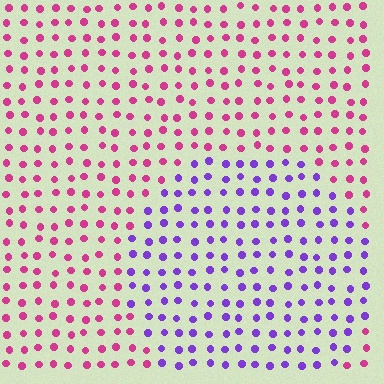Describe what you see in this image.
The image is filled with small magenta elements in a uniform arrangement. A circle-shaped region is visible where the elements are tinted to a slightly different hue, forming a subtle color boundary.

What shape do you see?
I see a circle.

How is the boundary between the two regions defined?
The boundary is defined purely by a slight shift in hue (about 59 degrees). Spacing, size, and orientation are identical on both sides.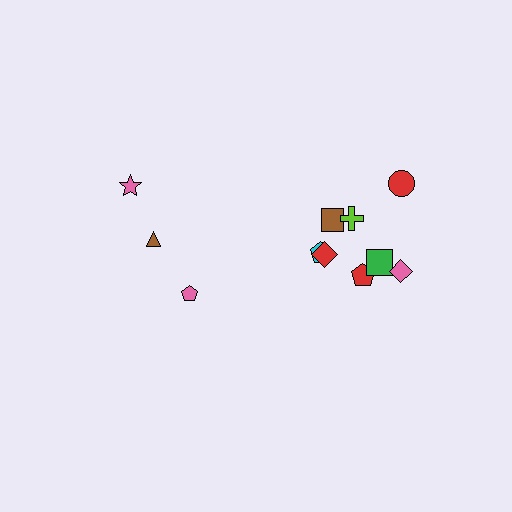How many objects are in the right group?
There are 8 objects.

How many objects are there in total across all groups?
There are 11 objects.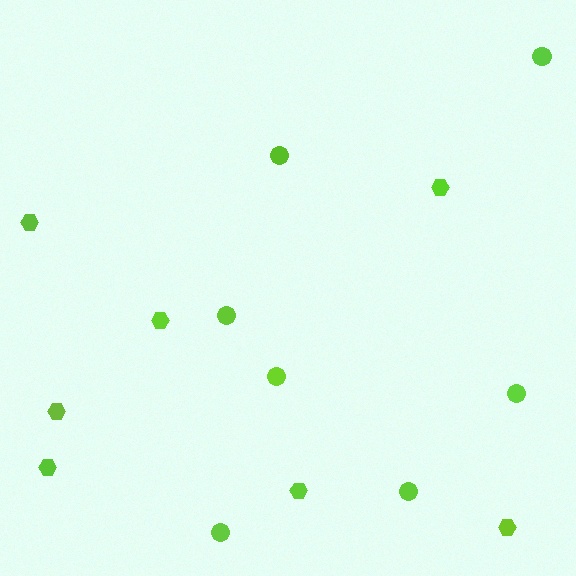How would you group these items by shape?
There are 2 groups: one group of circles (7) and one group of hexagons (7).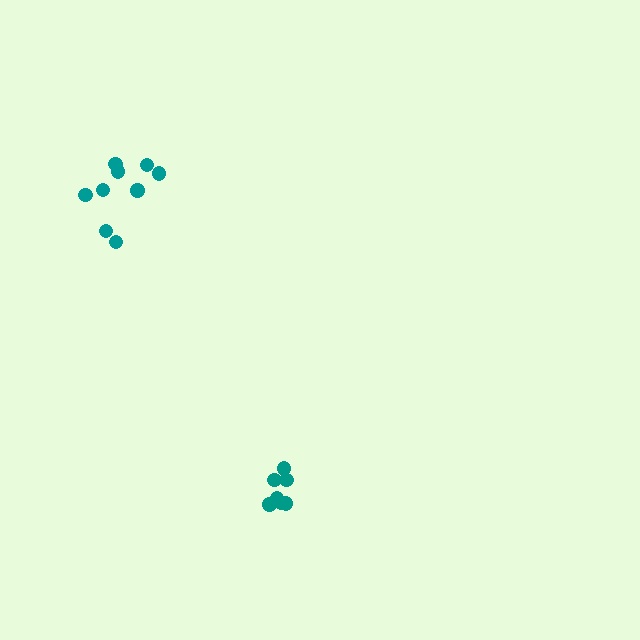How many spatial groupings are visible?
There are 2 spatial groupings.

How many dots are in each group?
Group 1: 7 dots, Group 2: 9 dots (16 total).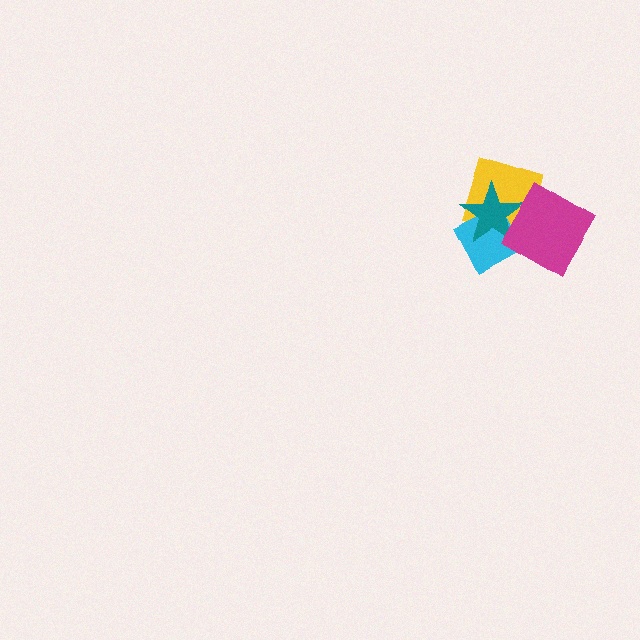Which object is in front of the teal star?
The magenta diamond is in front of the teal star.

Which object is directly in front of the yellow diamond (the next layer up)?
The cyan diamond is directly in front of the yellow diamond.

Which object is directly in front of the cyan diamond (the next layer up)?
The teal star is directly in front of the cyan diamond.